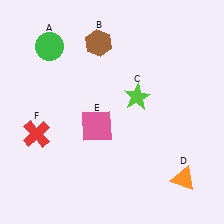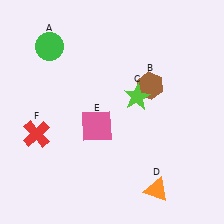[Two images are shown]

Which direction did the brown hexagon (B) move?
The brown hexagon (B) moved right.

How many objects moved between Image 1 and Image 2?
2 objects moved between the two images.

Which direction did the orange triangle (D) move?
The orange triangle (D) moved left.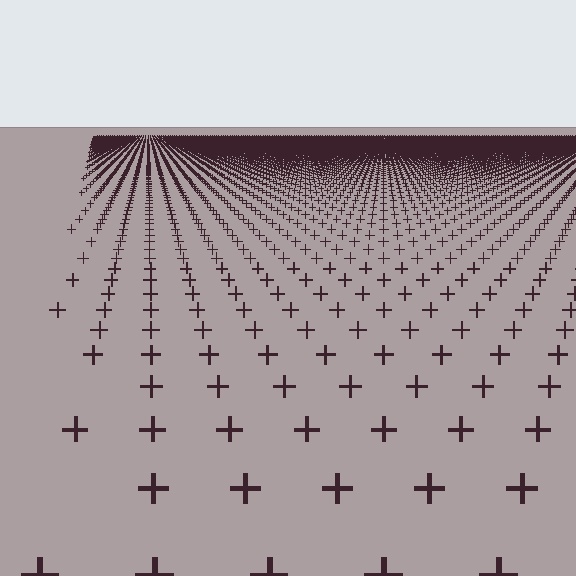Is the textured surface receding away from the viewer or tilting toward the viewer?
The surface is receding away from the viewer. Texture elements get smaller and denser toward the top.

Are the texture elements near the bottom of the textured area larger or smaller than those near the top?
Larger. Near the bottom, elements are closer to the viewer and appear at a bigger on-screen size.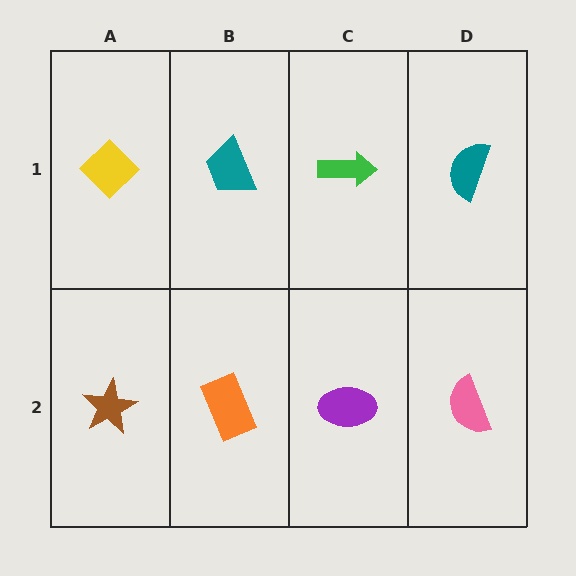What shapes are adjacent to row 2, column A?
A yellow diamond (row 1, column A), an orange rectangle (row 2, column B).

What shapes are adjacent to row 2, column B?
A teal trapezoid (row 1, column B), a brown star (row 2, column A), a purple ellipse (row 2, column C).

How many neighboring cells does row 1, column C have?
3.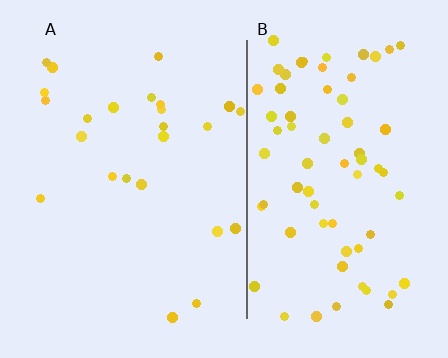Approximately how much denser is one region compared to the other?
Approximately 2.9× — region B over region A.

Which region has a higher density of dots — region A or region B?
B (the right).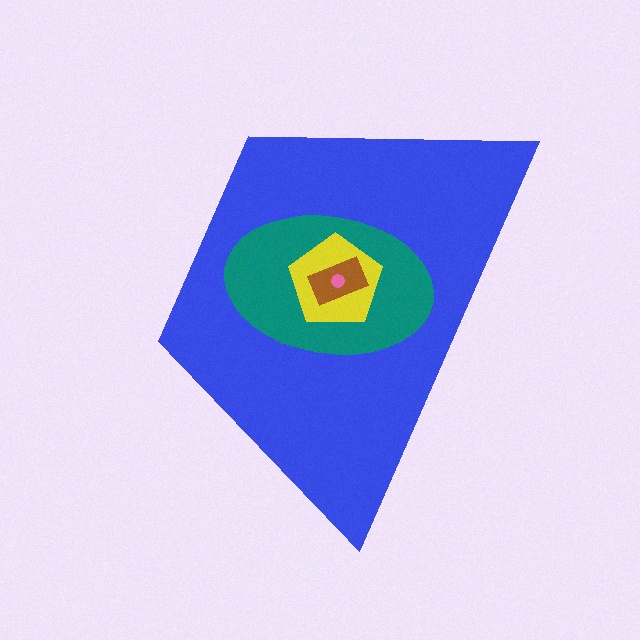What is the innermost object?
The pink circle.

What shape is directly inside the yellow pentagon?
The brown rectangle.